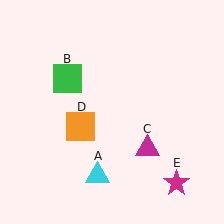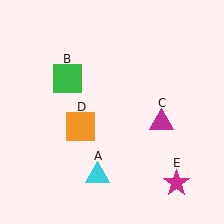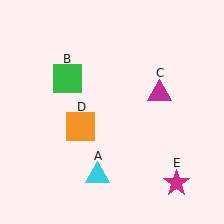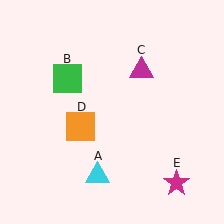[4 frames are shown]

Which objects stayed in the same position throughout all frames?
Cyan triangle (object A) and green square (object B) and orange square (object D) and magenta star (object E) remained stationary.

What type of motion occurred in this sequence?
The magenta triangle (object C) rotated counterclockwise around the center of the scene.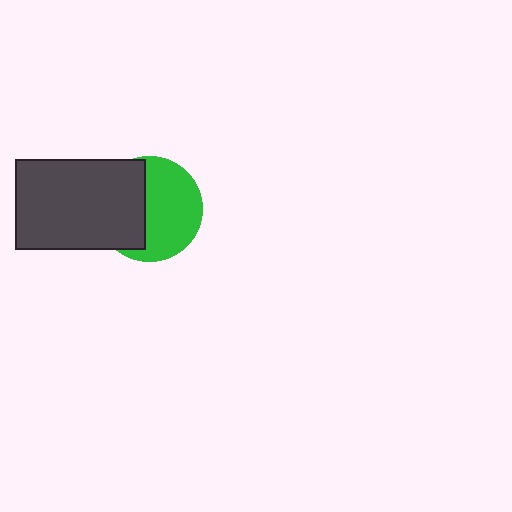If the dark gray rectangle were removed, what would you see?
You would see the complete green circle.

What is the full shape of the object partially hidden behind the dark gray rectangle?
The partially hidden object is a green circle.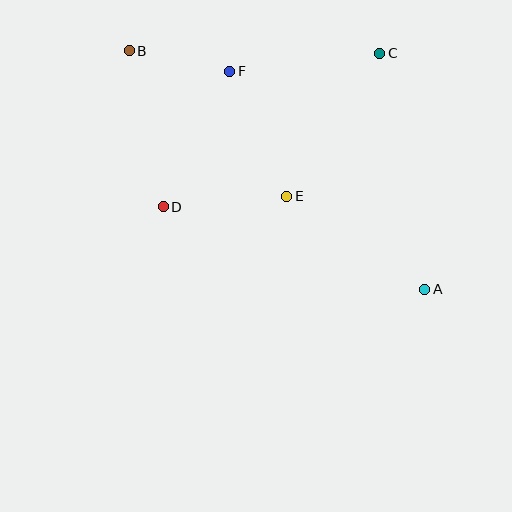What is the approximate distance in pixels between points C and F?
The distance between C and F is approximately 151 pixels.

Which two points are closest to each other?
Points B and F are closest to each other.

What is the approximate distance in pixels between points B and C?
The distance between B and C is approximately 250 pixels.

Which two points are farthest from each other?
Points A and B are farthest from each other.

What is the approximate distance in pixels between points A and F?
The distance between A and F is approximately 292 pixels.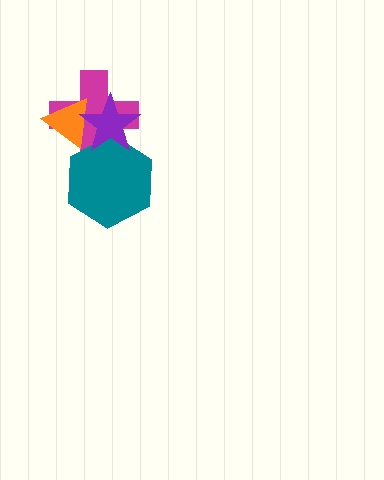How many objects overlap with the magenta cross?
3 objects overlap with the magenta cross.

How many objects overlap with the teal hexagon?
2 objects overlap with the teal hexagon.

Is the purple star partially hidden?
No, no other shape covers it.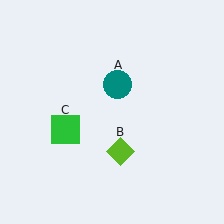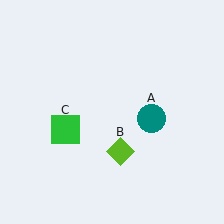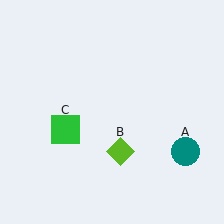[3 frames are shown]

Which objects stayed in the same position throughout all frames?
Lime diamond (object B) and green square (object C) remained stationary.